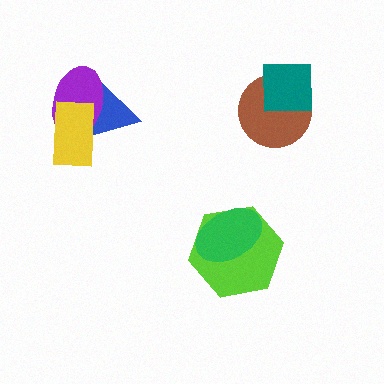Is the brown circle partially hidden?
Yes, it is partially covered by another shape.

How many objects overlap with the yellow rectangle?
2 objects overlap with the yellow rectangle.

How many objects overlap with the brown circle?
1 object overlaps with the brown circle.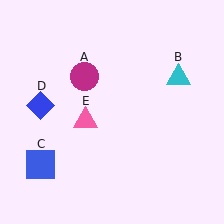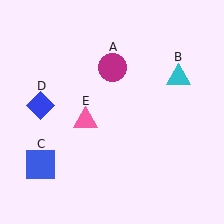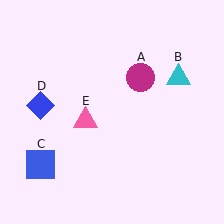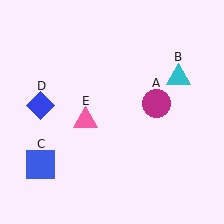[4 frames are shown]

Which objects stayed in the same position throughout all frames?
Cyan triangle (object B) and blue square (object C) and blue diamond (object D) and pink triangle (object E) remained stationary.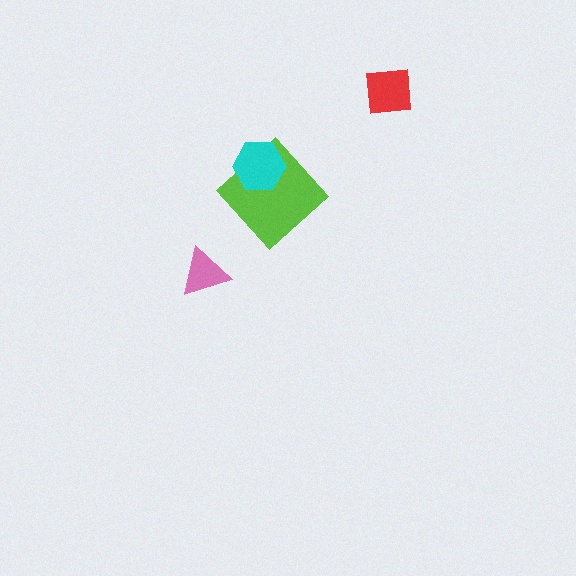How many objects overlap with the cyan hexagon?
1 object overlaps with the cyan hexagon.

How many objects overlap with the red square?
0 objects overlap with the red square.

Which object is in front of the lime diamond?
The cyan hexagon is in front of the lime diamond.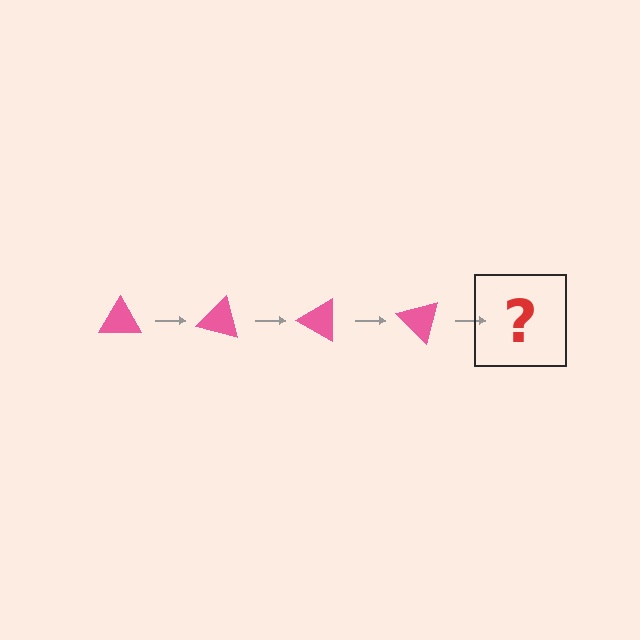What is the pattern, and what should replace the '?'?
The pattern is that the triangle rotates 15 degrees each step. The '?' should be a pink triangle rotated 60 degrees.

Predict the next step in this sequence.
The next step is a pink triangle rotated 60 degrees.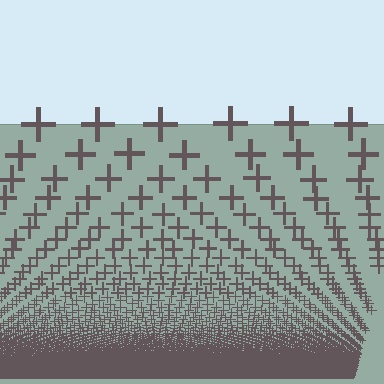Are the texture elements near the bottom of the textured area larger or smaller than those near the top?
Smaller. The gradient is inverted — elements near the bottom are smaller and denser.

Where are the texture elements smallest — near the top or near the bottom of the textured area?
Near the bottom.